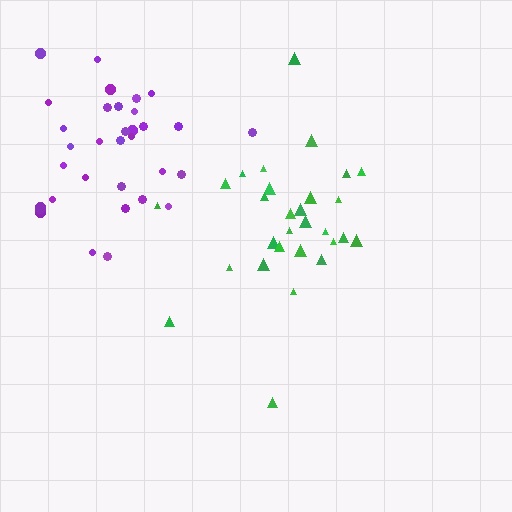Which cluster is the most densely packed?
Green.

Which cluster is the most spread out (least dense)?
Purple.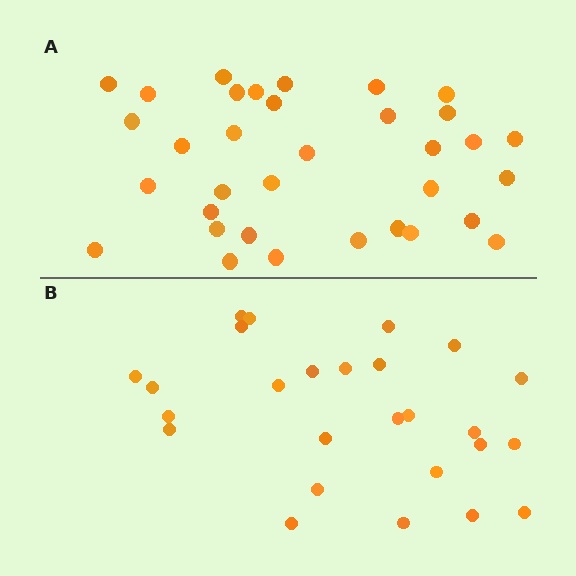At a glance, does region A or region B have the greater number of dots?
Region A (the top region) has more dots.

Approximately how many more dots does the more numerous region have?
Region A has roughly 8 or so more dots than region B.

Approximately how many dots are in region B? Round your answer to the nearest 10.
About 30 dots. (The exact count is 26, which rounds to 30.)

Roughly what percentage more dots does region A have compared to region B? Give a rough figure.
About 30% more.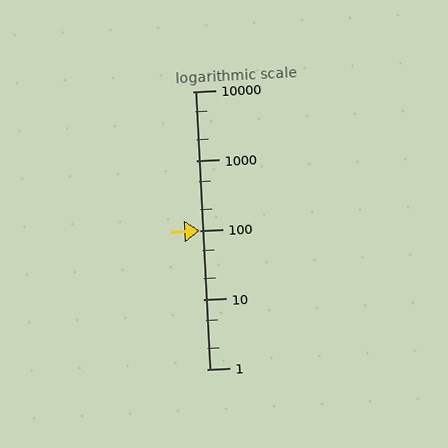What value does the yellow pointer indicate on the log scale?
The pointer indicates approximately 100.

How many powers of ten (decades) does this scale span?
The scale spans 4 decades, from 1 to 10000.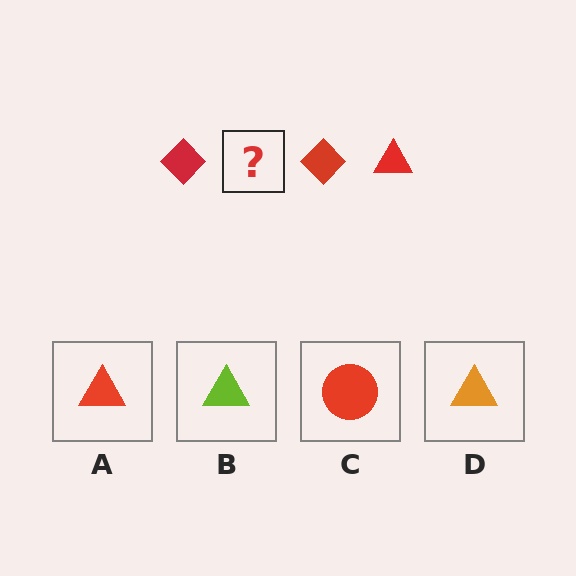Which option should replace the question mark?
Option A.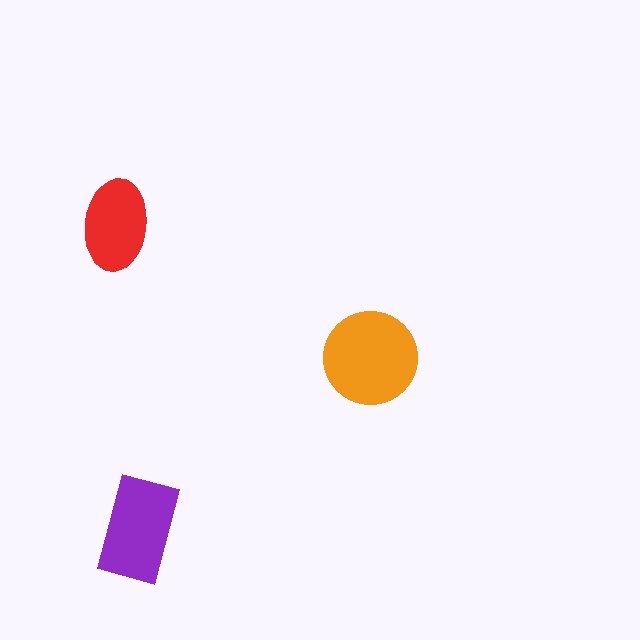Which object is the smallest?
The red ellipse.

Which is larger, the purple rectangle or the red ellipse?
The purple rectangle.